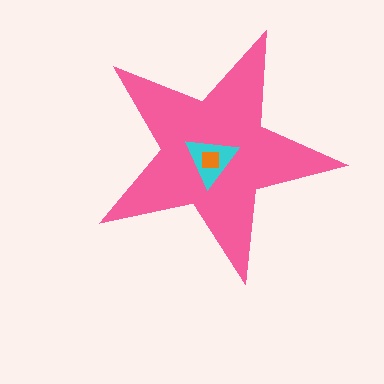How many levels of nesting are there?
3.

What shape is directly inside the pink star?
The cyan triangle.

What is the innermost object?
The orange square.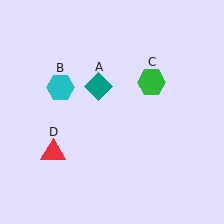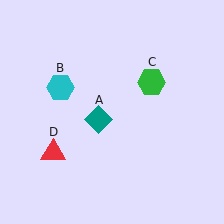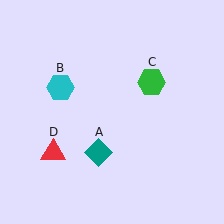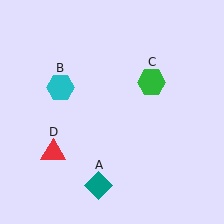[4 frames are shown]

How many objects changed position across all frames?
1 object changed position: teal diamond (object A).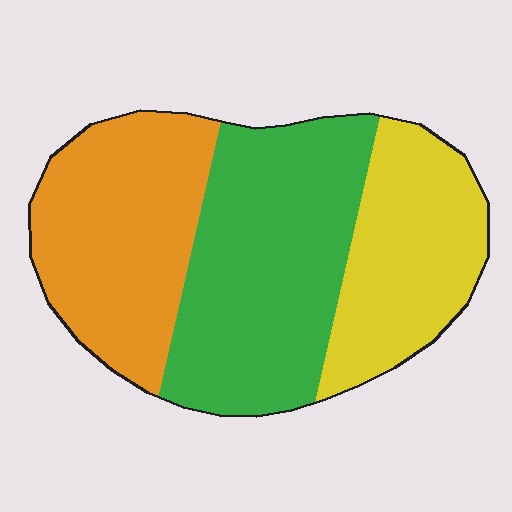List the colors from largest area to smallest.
From largest to smallest: green, orange, yellow.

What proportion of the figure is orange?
Orange takes up about one third (1/3) of the figure.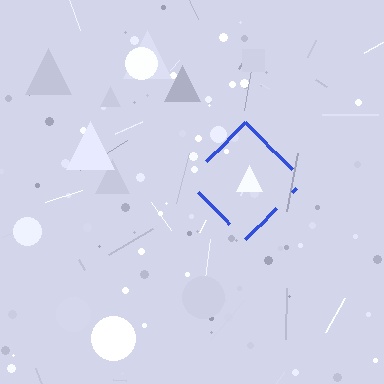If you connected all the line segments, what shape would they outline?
They would outline a diamond.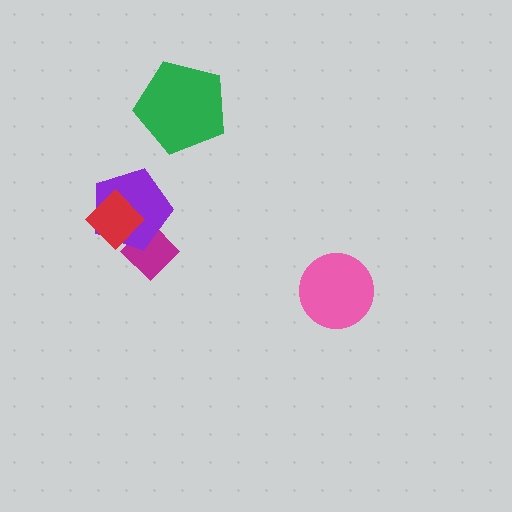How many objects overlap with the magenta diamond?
2 objects overlap with the magenta diamond.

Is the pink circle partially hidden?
No, no other shape covers it.